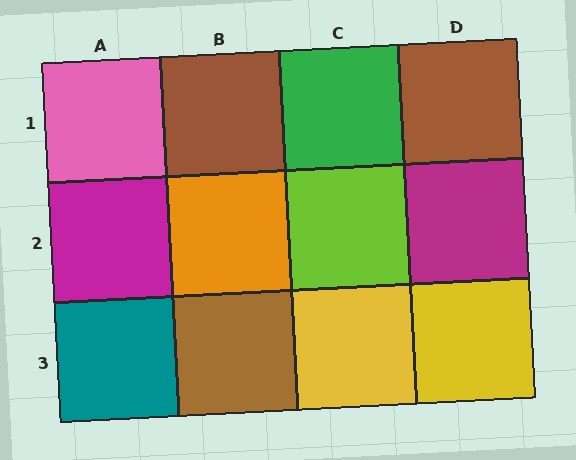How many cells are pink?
1 cell is pink.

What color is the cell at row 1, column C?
Green.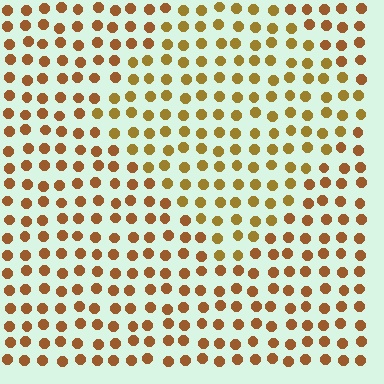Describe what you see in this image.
The image is filled with small brown elements in a uniform arrangement. A diamond-shaped region is visible where the elements are tinted to a slightly different hue, forming a subtle color boundary.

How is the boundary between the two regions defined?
The boundary is defined purely by a slight shift in hue (about 21 degrees). Spacing, size, and orientation are identical on both sides.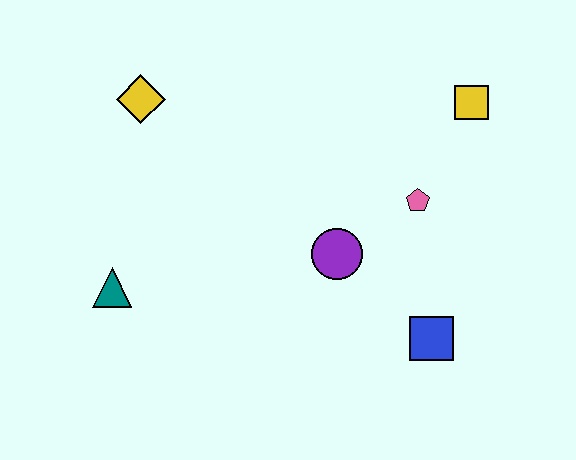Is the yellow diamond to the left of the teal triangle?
No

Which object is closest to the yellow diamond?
The teal triangle is closest to the yellow diamond.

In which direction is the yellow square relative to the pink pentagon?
The yellow square is above the pink pentagon.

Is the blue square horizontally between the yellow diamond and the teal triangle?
No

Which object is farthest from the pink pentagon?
The teal triangle is farthest from the pink pentagon.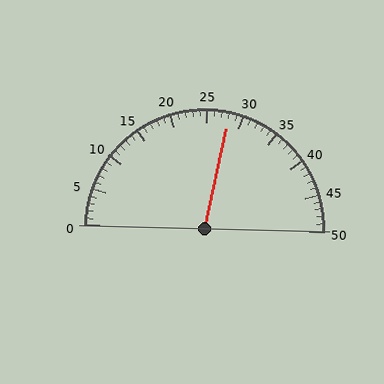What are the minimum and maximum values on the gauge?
The gauge ranges from 0 to 50.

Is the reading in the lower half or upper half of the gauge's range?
The reading is in the upper half of the range (0 to 50).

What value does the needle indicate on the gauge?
The needle indicates approximately 28.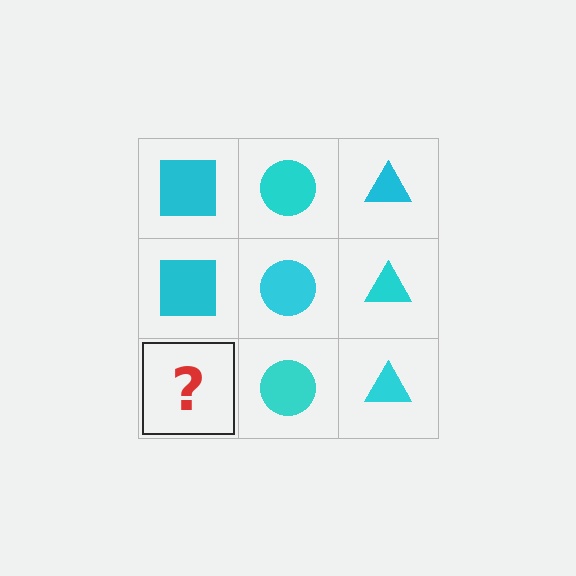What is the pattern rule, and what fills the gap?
The rule is that each column has a consistent shape. The gap should be filled with a cyan square.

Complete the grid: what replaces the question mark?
The question mark should be replaced with a cyan square.